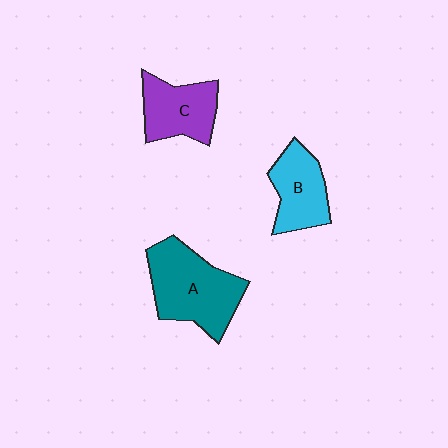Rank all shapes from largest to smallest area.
From largest to smallest: A (teal), C (purple), B (cyan).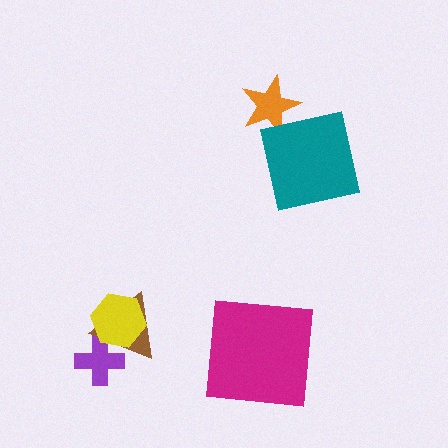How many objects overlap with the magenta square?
0 objects overlap with the magenta square.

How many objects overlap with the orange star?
0 objects overlap with the orange star.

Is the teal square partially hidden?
No, no other shape covers it.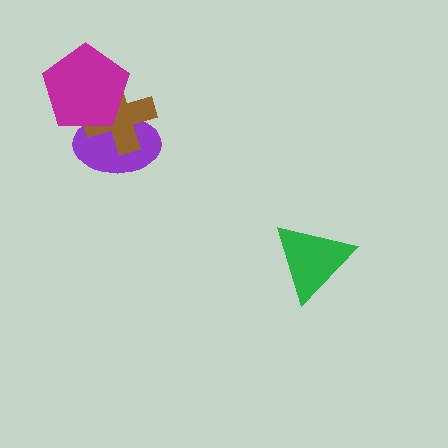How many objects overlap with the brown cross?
2 objects overlap with the brown cross.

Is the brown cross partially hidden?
Yes, it is partially covered by another shape.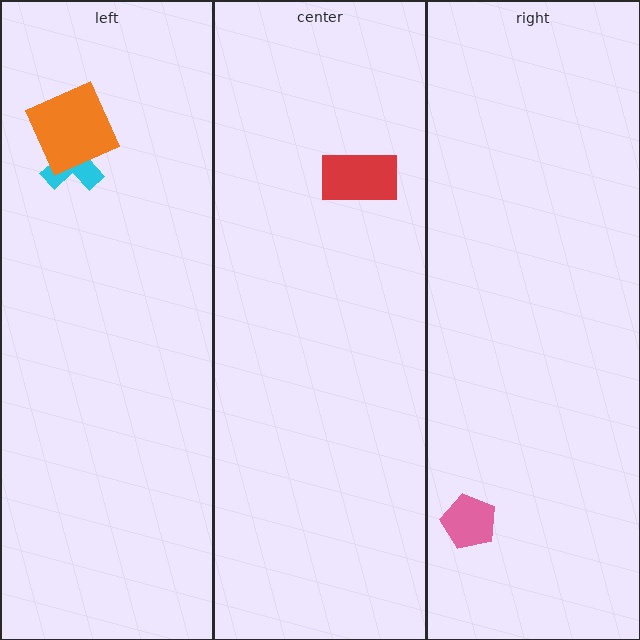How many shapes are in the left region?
2.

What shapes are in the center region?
The red rectangle.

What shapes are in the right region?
The pink pentagon.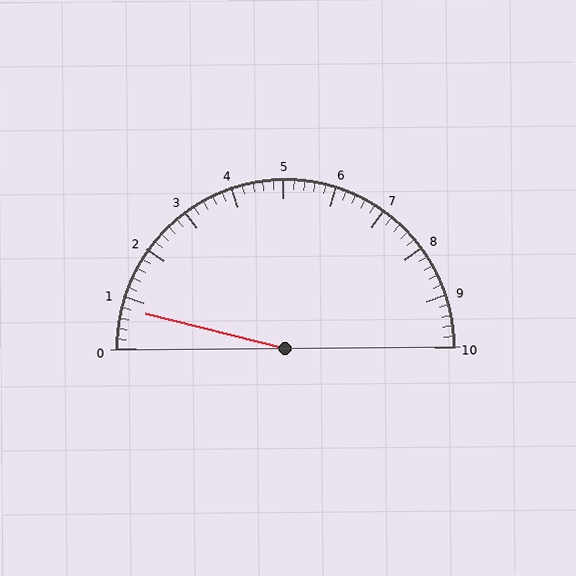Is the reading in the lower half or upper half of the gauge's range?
The reading is in the lower half of the range (0 to 10).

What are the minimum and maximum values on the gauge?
The gauge ranges from 0 to 10.